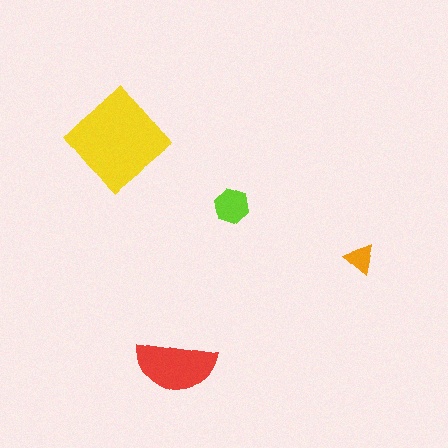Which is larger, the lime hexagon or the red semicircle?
The red semicircle.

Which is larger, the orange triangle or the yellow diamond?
The yellow diamond.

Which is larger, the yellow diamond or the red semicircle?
The yellow diamond.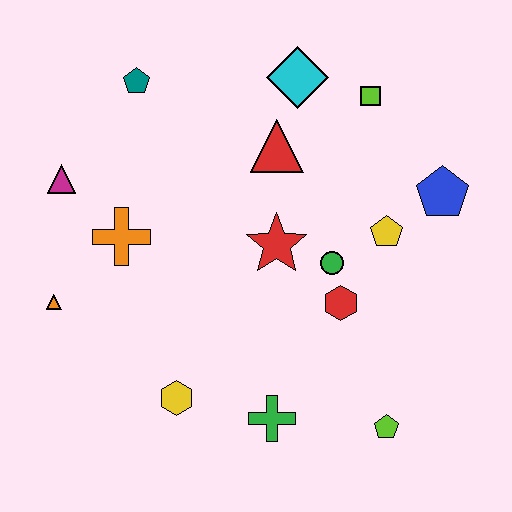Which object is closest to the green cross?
The yellow hexagon is closest to the green cross.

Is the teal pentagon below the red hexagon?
No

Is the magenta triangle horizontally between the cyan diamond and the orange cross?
No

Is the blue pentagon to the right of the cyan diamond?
Yes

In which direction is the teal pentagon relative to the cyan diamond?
The teal pentagon is to the left of the cyan diamond.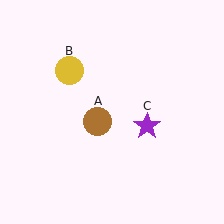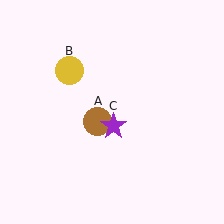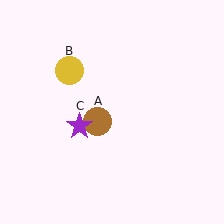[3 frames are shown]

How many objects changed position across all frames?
1 object changed position: purple star (object C).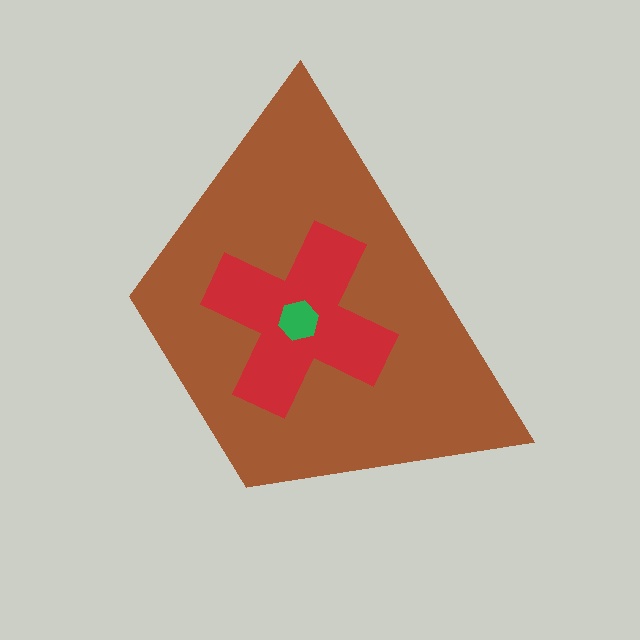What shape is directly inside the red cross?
The green hexagon.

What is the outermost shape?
The brown trapezoid.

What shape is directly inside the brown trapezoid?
The red cross.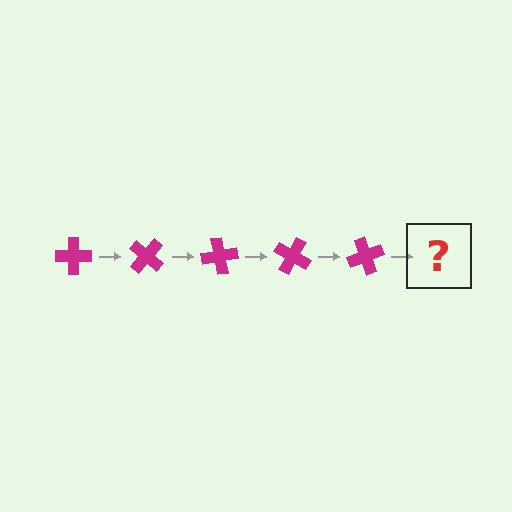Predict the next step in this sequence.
The next step is a magenta cross rotated 200 degrees.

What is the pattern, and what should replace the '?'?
The pattern is that the cross rotates 40 degrees each step. The '?' should be a magenta cross rotated 200 degrees.